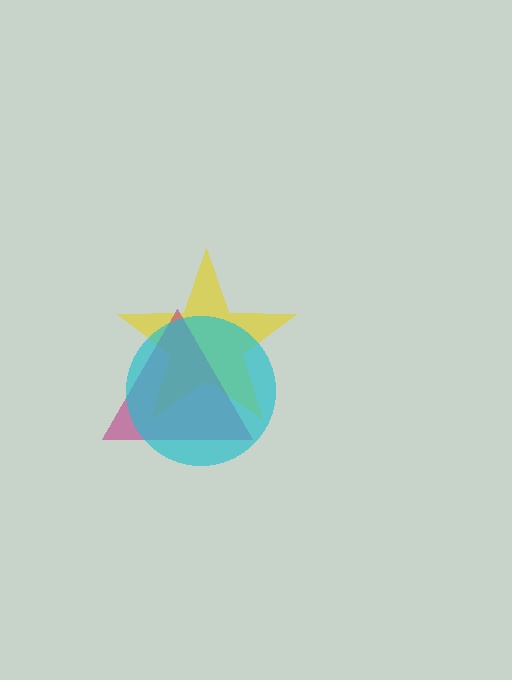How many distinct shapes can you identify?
There are 3 distinct shapes: a yellow star, a magenta triangle, a cyan circle.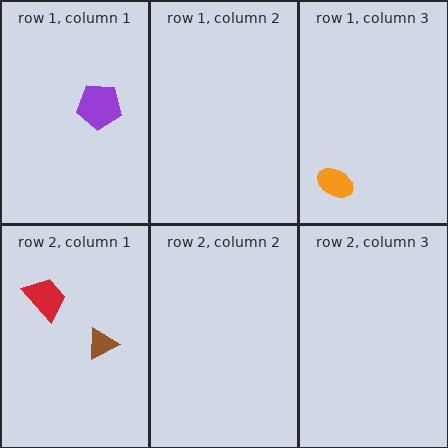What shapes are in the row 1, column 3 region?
The orange ellipse.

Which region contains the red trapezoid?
The row 2, column 1 region.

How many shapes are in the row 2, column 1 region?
2.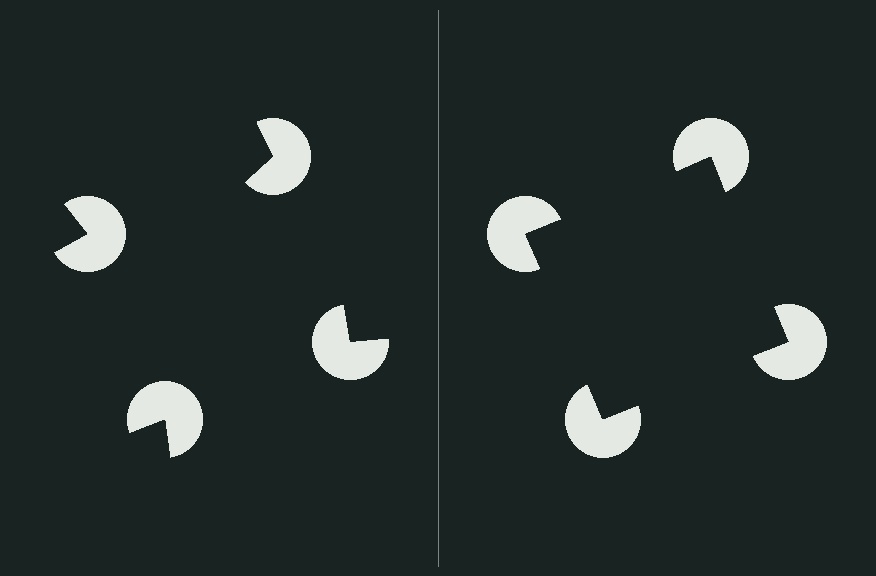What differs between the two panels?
The pac-man discs are positioned identically on both sides; only the wedge orientations differ. On the right they align to a square; on the left they are misaligned.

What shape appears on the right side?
An illusory square.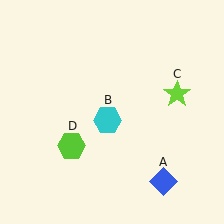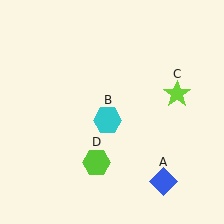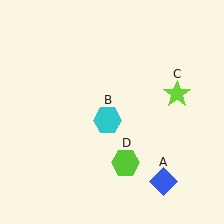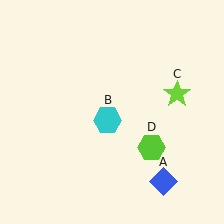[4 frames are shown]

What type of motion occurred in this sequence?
The lime hexagon (object D) rotated counterclockwise around the center of the scene.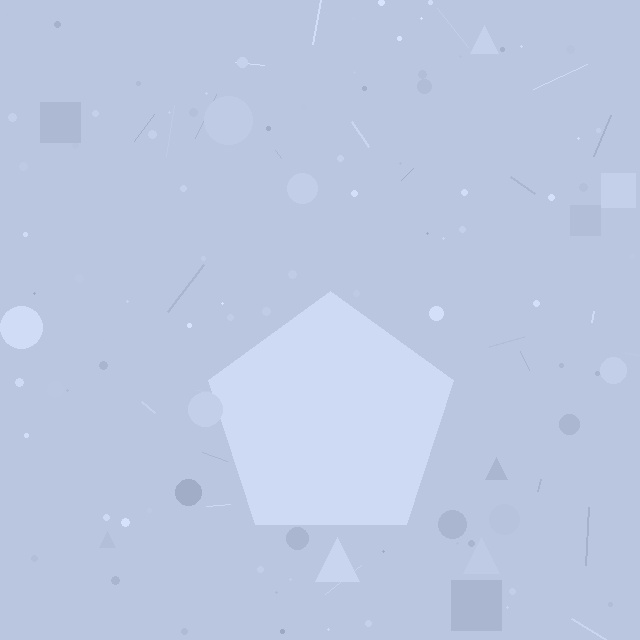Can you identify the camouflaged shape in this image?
The camouflaged shape is a pentagon.